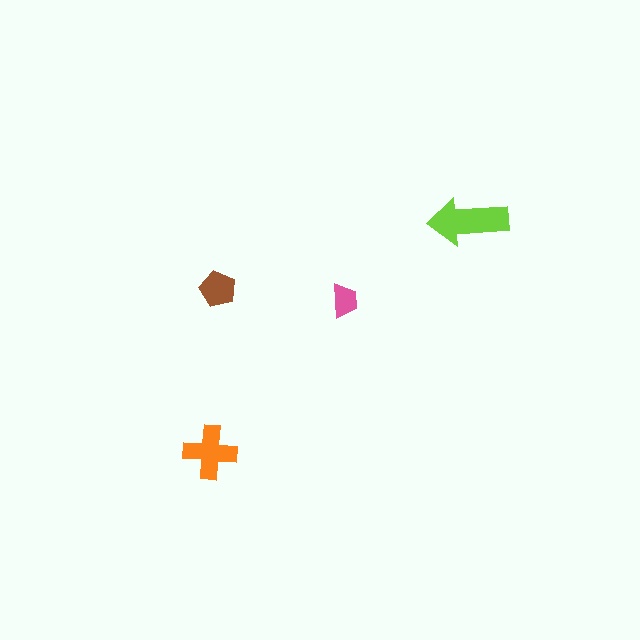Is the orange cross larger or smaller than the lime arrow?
Smaller.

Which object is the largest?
The lime arrow.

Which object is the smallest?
The pink trapezoid.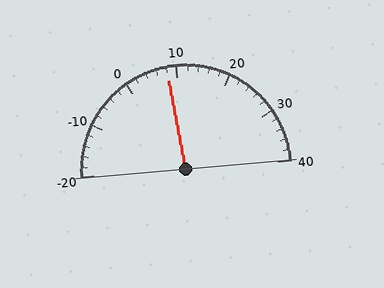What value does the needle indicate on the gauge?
The needle indicates approximately 8.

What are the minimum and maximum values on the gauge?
The gauge ranges from -20 to 40.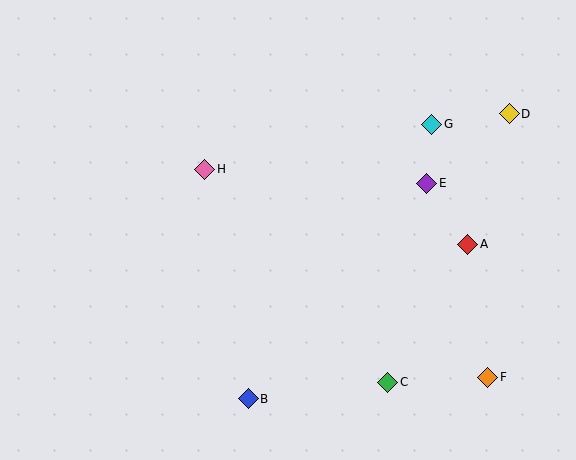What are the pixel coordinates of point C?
Point C is at (388, 382).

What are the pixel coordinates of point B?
Point B is at (248, 399).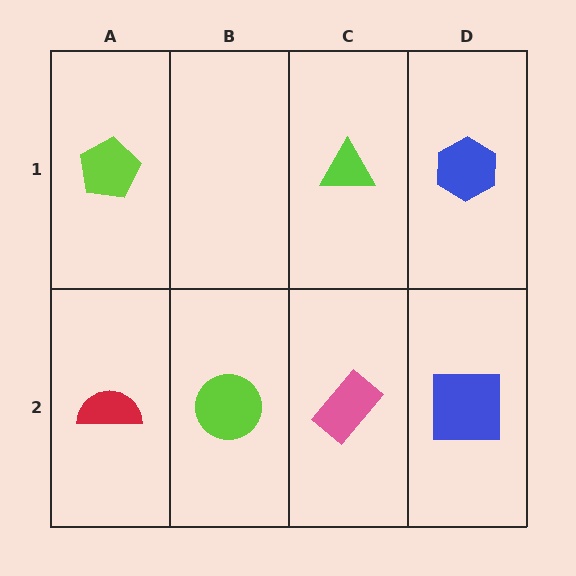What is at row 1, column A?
A lime pentagon.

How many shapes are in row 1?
3 shapes.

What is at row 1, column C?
A lime triangle.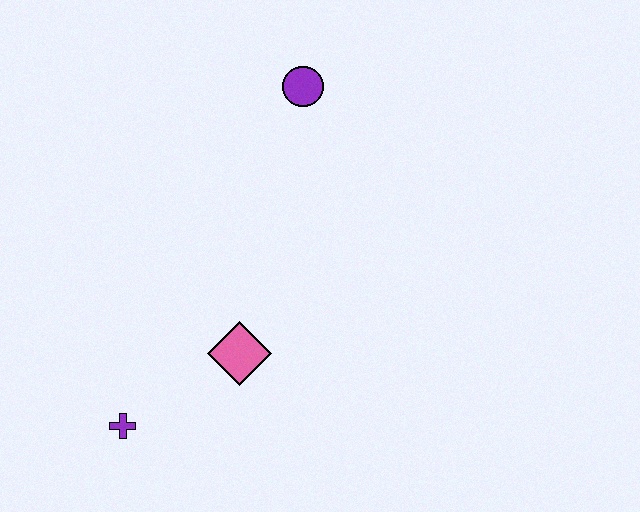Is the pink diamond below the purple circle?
Yes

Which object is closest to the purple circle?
The pink diamond is closest to the purple circle.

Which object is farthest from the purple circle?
The purple cross is farthest from the purple circle.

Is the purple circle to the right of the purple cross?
Yes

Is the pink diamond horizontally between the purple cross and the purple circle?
Yes